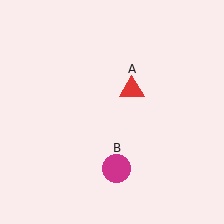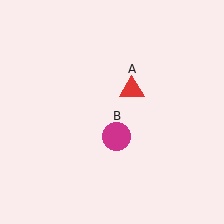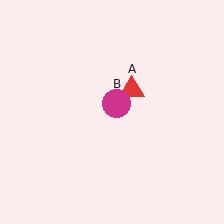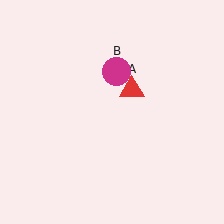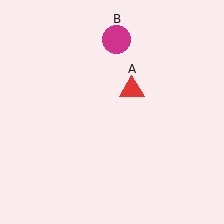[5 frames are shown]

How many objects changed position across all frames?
1 object changed position: magenta circle (object B).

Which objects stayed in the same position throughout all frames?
Red triangle (object A) remained stationary.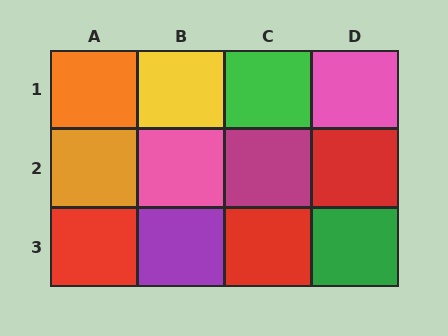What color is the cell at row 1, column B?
Yellow.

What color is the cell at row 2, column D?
Red.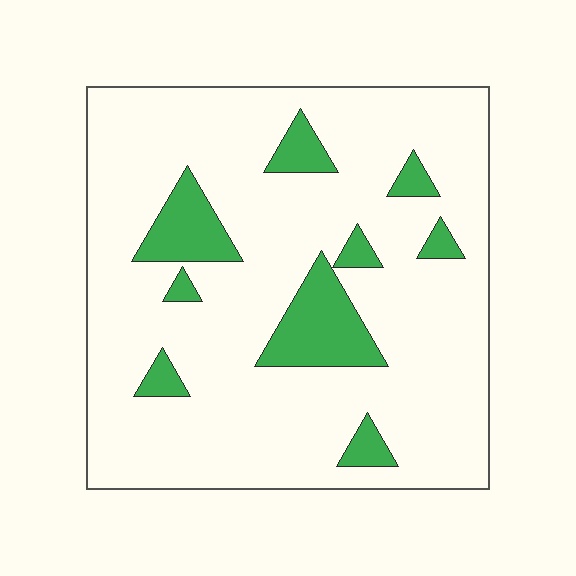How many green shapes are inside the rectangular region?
9.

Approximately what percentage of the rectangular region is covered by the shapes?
Approximately 15%.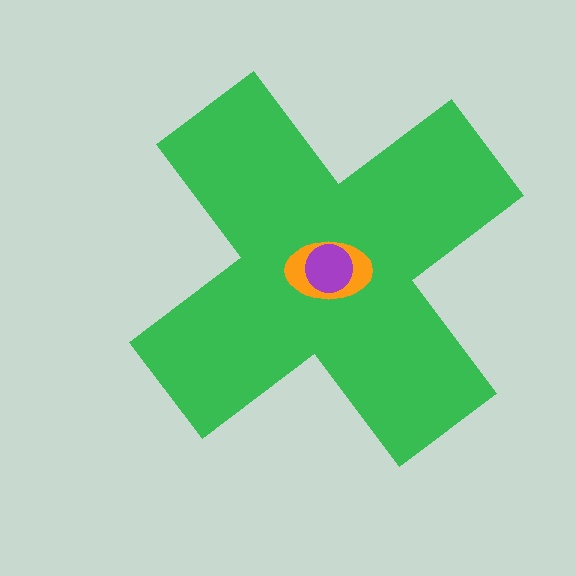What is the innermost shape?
The purple circle.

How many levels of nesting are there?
3.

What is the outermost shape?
The green cross.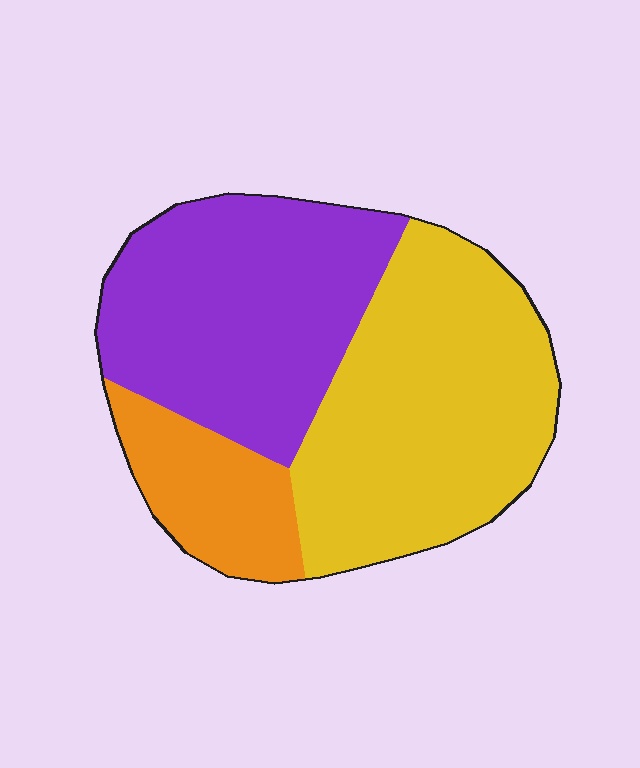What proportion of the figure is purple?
Purple covers about 40% of the figure.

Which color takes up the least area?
Orange, at roughly 15%.